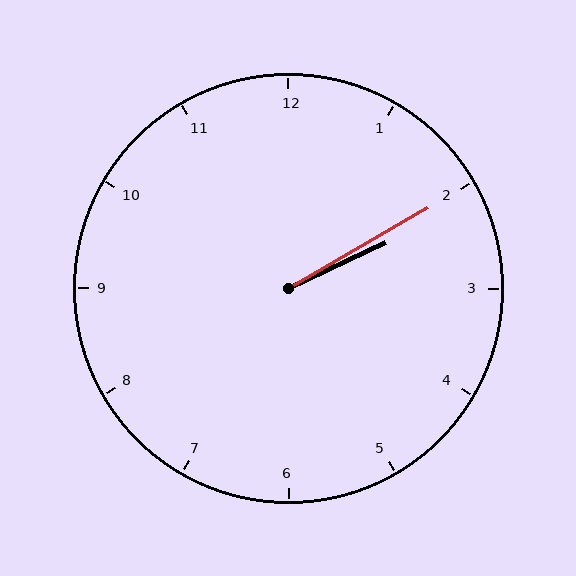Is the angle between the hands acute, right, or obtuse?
It is acute.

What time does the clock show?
2:10.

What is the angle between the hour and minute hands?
Approximately 5 degrees.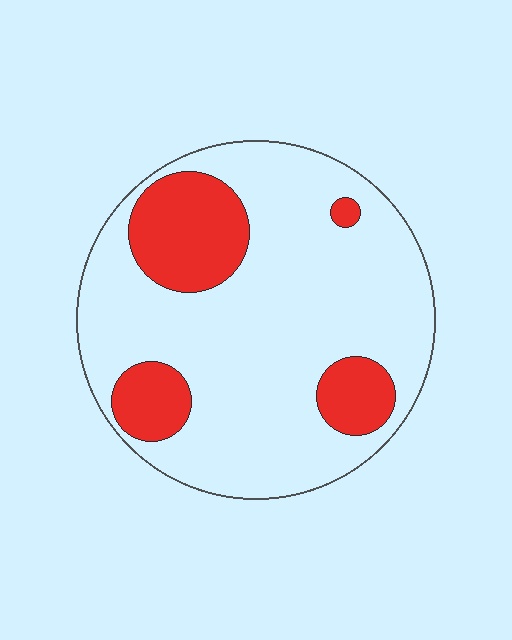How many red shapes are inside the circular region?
4.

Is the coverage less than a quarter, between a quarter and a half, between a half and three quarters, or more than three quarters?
Less than a quarter.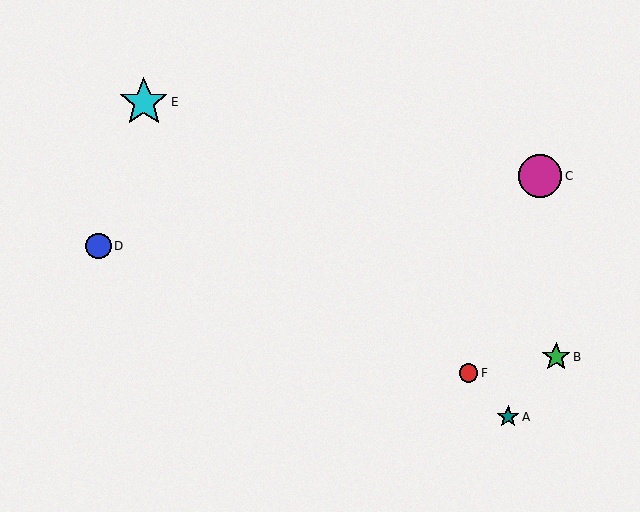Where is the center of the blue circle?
The center of the blue circle is at (98, 246).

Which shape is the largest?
The cyan star (labeled E) is the largest.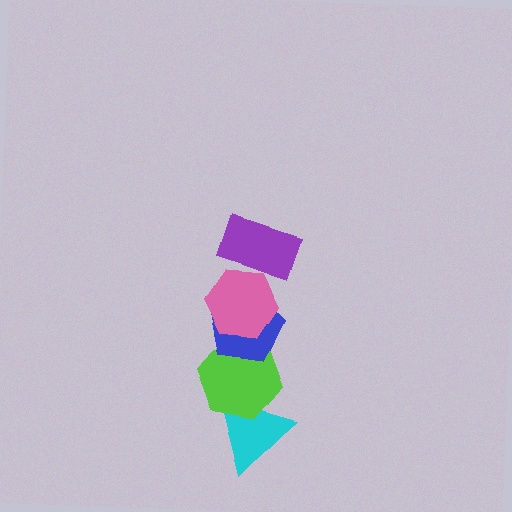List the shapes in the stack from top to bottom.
From top to bottom: the purple rectangle, the pink hexagon, the blue pentagon, the lime hexagon, the cyan triangle.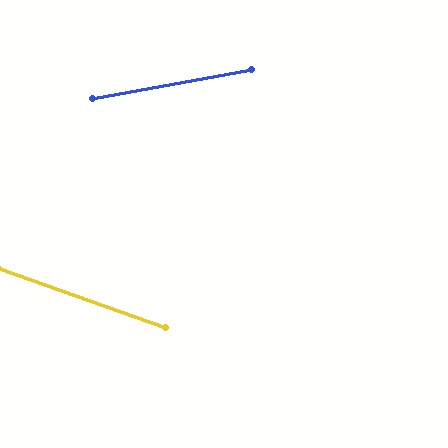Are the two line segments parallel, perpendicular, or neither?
Neither parallel nor perpendicular — they differ by about 30°.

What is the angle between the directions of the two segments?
Approximately 30 degrees.